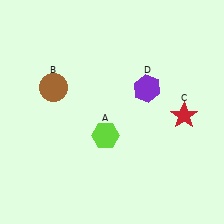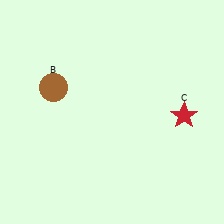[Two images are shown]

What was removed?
The lime hexagon (A), the purple hexagon (D) were removed in Image 2.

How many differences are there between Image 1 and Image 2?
There are 2 differences between the two images.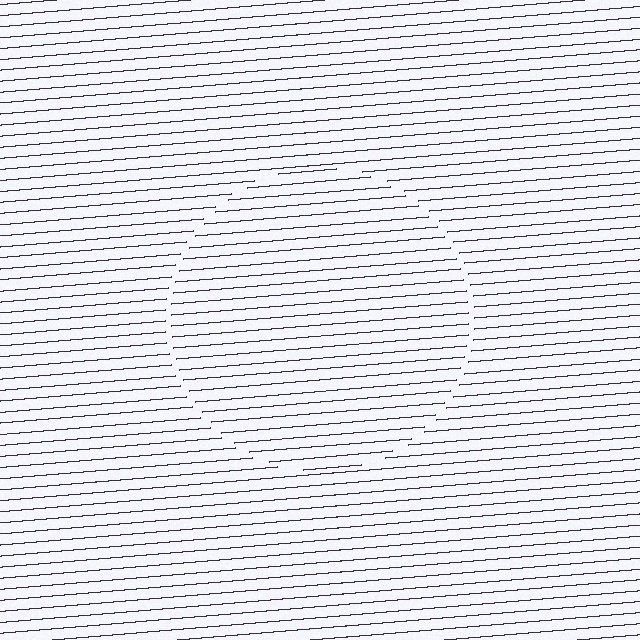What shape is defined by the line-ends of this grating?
An illusory circle. The interior of the shape contains the same grating, shifted by half a period — the contour is defined by the phase discontinuity where line-ends from the inner and outer gratings abut.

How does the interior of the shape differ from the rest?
The interior of the shape contains the same grating, shifted by half a period — the contour is defined by the phase discontinuity where line-ends from the inner and outer gratings abut.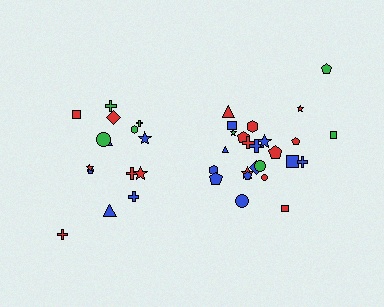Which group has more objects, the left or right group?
The right group.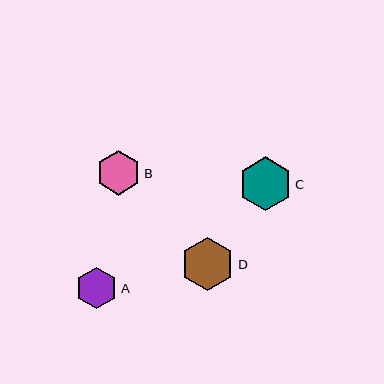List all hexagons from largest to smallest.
From largest to smallest: C, D, B, A.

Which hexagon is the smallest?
Hexagon A is the smallest with a size of approximately 41 pixels.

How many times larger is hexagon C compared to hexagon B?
Hexagon C is approximately 1.2 times the size of hexagon B.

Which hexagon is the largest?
Hexagon C is the largest with a size of approximately 53 pixels.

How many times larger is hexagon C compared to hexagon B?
Hexagon C is approximately 1.2 times the size of hexagon B.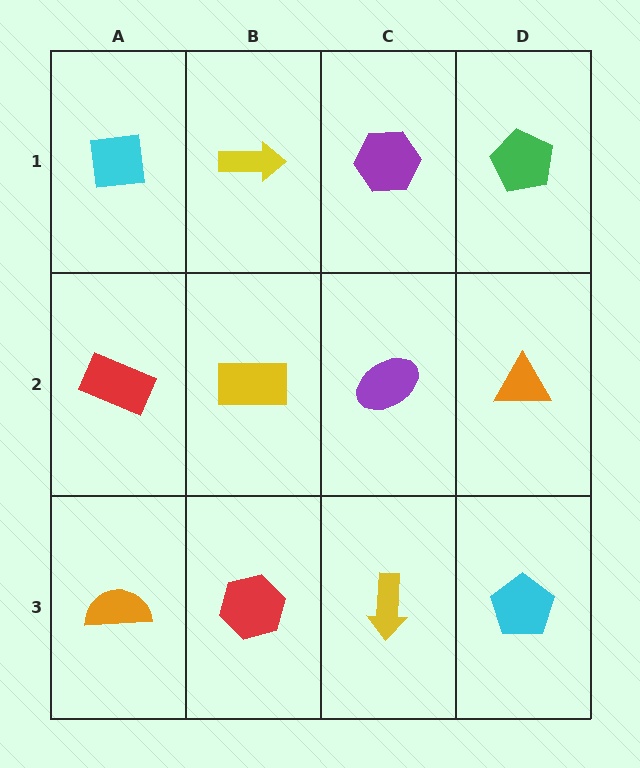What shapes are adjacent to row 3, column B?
A yellow rectangle (row 2, column B), an orange semicircle (row 3, column A), a yellow arrow (row 3, column C).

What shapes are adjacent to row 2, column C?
A purple hexagon (row 1, column C), a yellow arrow (row 3, column C), a yellow rectangle (row 2, column B), an orange triangle (row 2, column D).